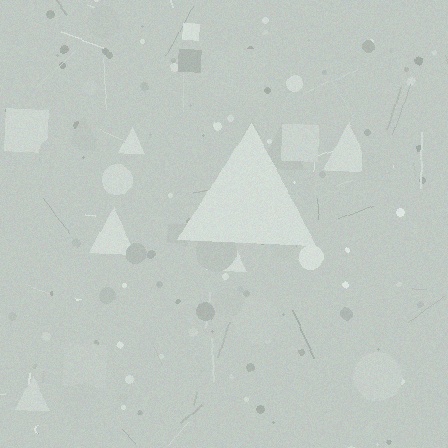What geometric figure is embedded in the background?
A triangle is embedded in the background.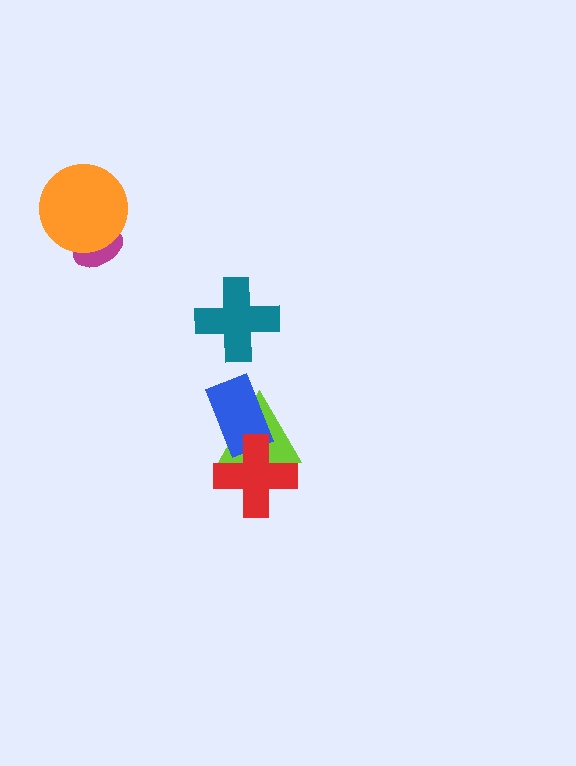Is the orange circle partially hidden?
No, no other shape covers it.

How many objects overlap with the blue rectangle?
2 objects overlap with the blue rectangle.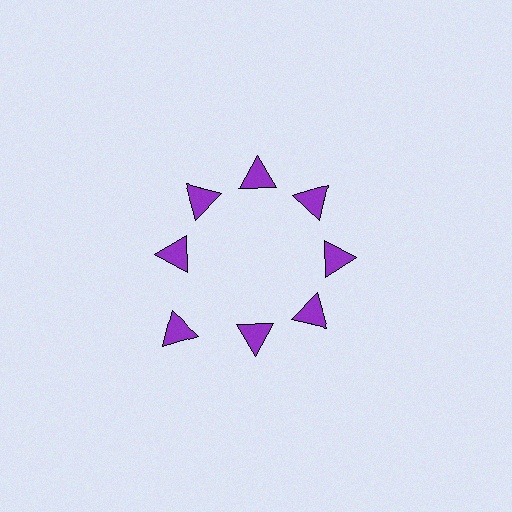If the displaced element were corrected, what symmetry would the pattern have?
It would have 8-fold rotational symmetry — the pattern would map onto itself every 45 degrees.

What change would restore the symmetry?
The symmetry would be restored by moving it inward, back onto the ring so that all 8 triangles sit at equal angles and equal distance from the center.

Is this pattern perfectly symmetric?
No. The 8 purple triangles are arranged in a ring, but one element near the 8 o'clock position is pushed outward from the center, breaking the 8-fold rotational symmetry.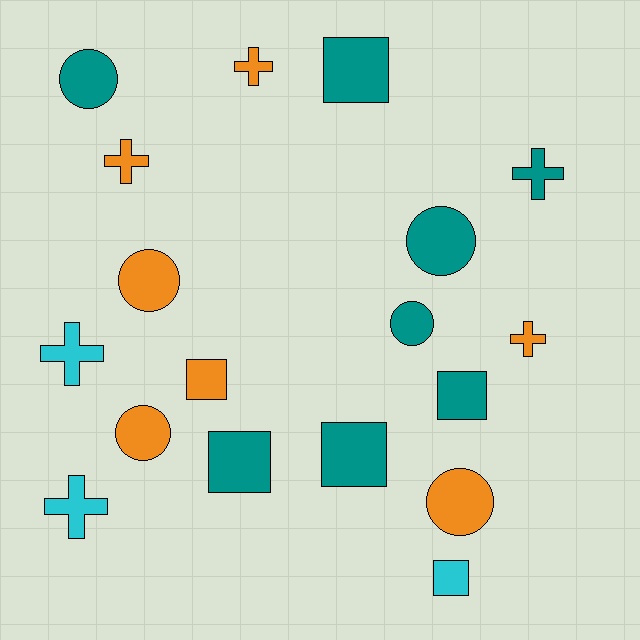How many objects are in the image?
There are 18 objects.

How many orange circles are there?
There are 3 orange circles.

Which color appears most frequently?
Teal, with 8 objects.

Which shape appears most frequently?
Cross, with 6 objects.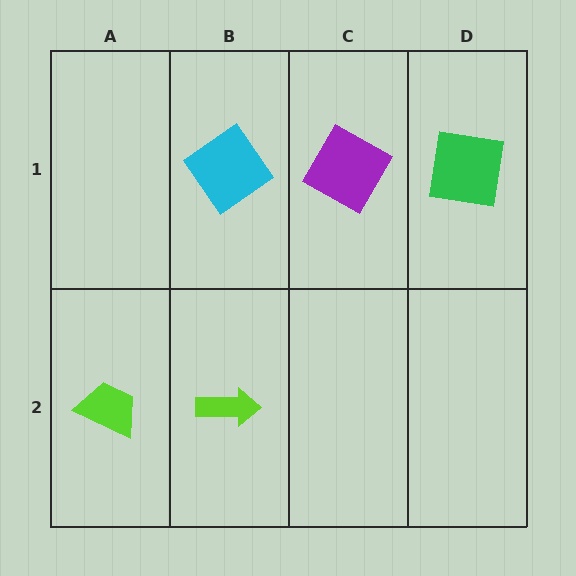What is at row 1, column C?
A purple square.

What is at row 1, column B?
A cyan diamond.